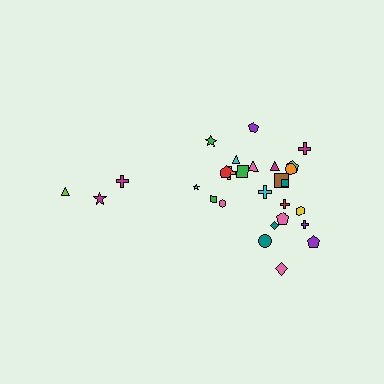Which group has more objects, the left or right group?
The right group.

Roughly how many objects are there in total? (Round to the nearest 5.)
Roughly 30 objects in total.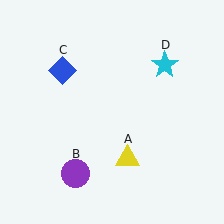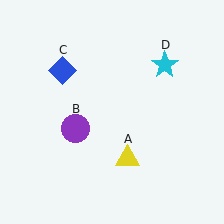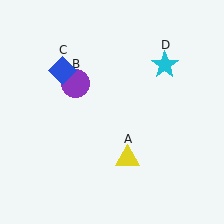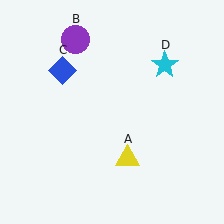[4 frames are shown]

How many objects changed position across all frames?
1 object changed position: purple circle (object B).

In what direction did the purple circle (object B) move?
The purple circle (object B) moved up.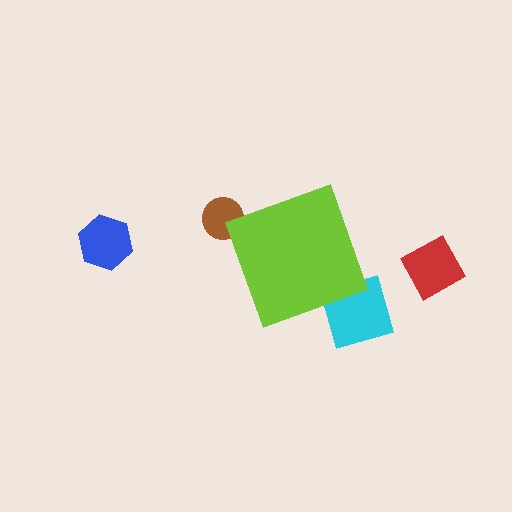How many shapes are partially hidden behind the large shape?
2 shapes are partially hidden.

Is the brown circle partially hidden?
Yes, the brown circle is partially hidden behind the lime diamond.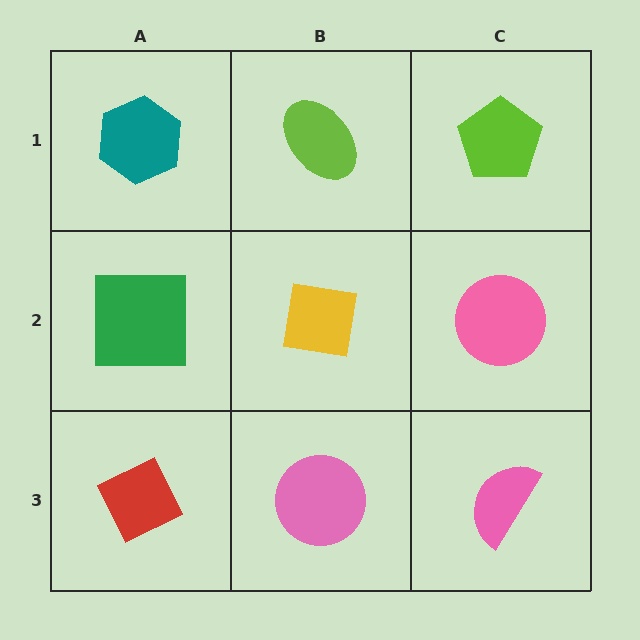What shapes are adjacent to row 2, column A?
A teal hexagon (row 1, column A), a red diamond (row 3, column A), a yellow square (row 2, column B).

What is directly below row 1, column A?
A green square.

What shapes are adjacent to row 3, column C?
A pink circle (row 2, column C), a pink circle (row 3, column B).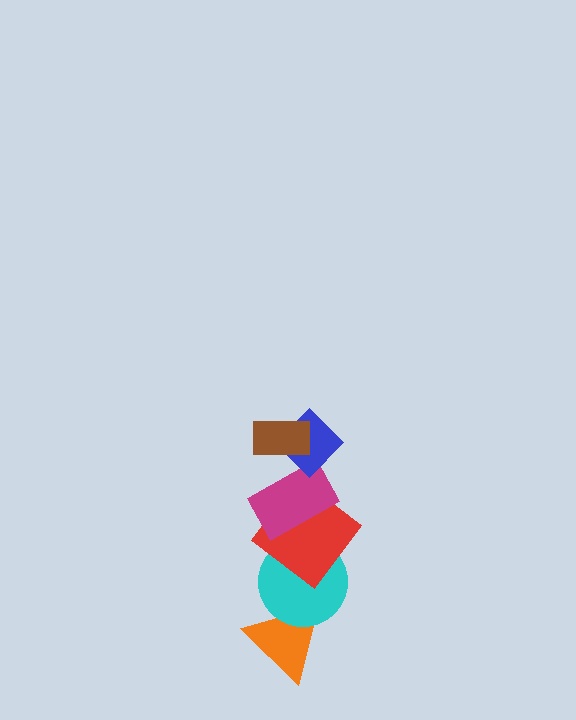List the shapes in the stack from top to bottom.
From top to bottom: the brown rectangle, the blue diamond, the magenta rectangle, the red diamond, the cyan circle, the orange triangle.